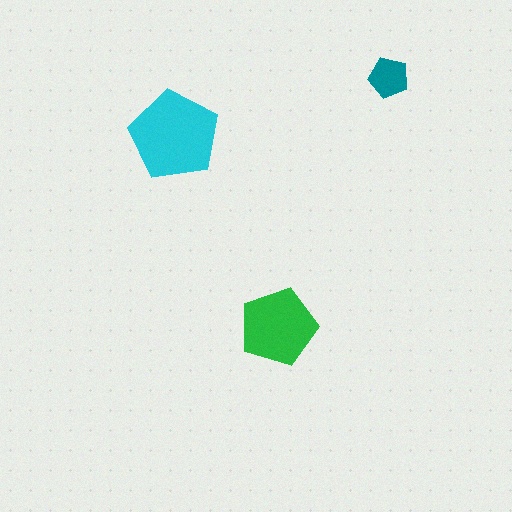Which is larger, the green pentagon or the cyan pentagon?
The cyan one.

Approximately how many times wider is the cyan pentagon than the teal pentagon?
About 2 times wider.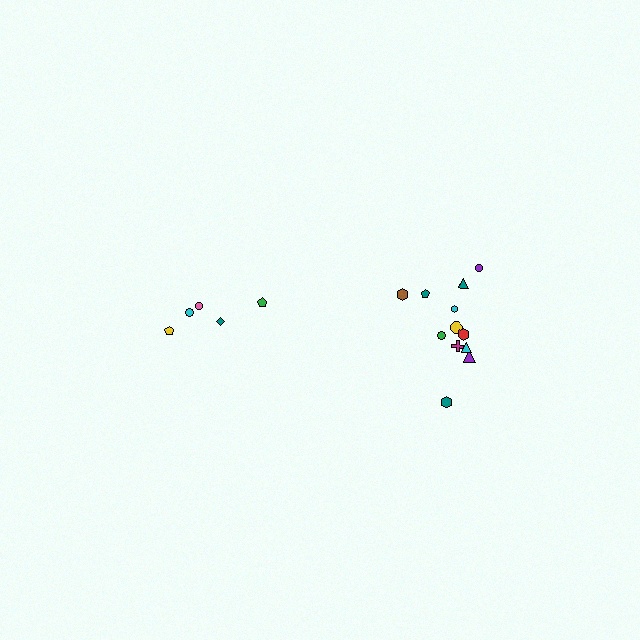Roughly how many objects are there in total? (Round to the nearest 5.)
Roughly 15 objects in total.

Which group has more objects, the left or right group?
The right group.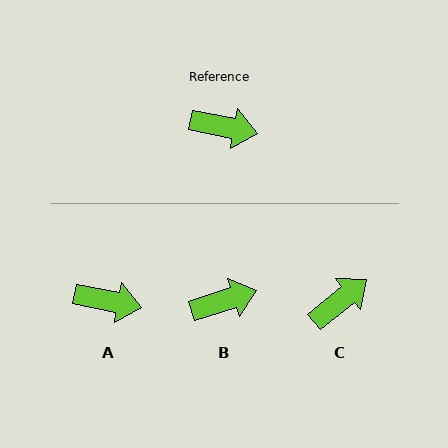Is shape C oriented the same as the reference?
No, it is off by about 50 degrees.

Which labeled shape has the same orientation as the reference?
A.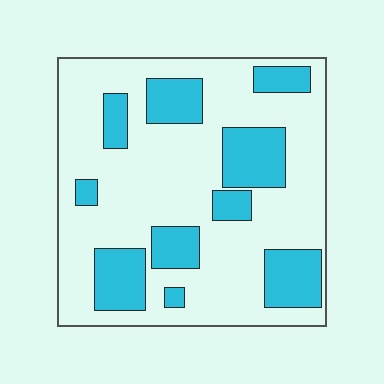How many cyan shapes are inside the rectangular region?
10.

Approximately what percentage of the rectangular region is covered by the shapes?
Approximately 30%.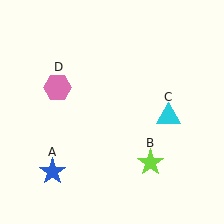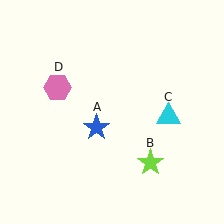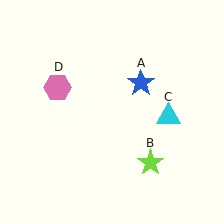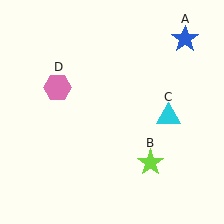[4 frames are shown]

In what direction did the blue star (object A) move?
The blue star (object A) moved up and to the right.